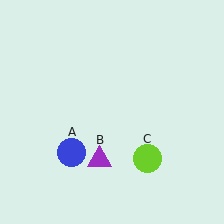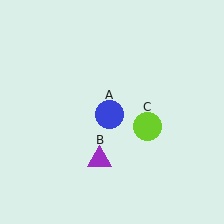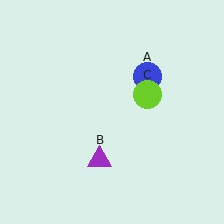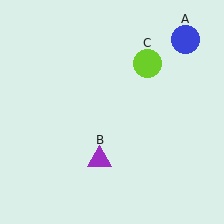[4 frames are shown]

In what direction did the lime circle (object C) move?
The lime circle (object C) moved up.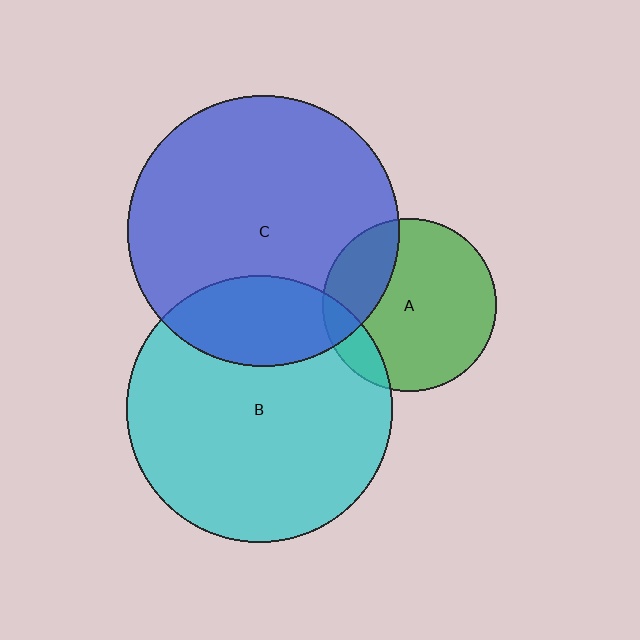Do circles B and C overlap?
Yes.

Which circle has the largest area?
Circle C (blue).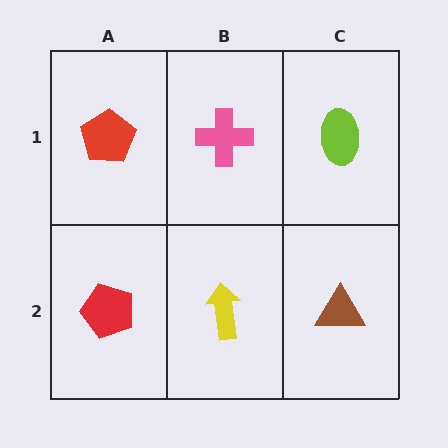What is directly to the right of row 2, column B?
A brown triangle.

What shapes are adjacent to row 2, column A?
A red pentagon (row 1, column A), a yellow arrow (row 2, column B).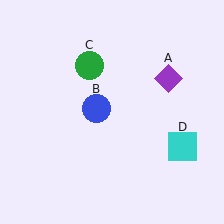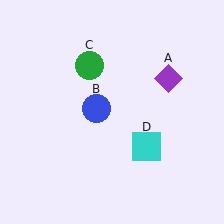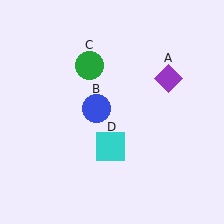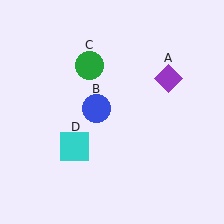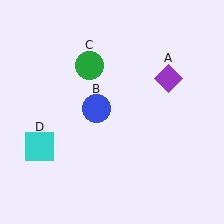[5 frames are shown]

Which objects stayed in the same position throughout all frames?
Purple diamond (object A) and blue circle (object B) and green circle (object C) remained stationary.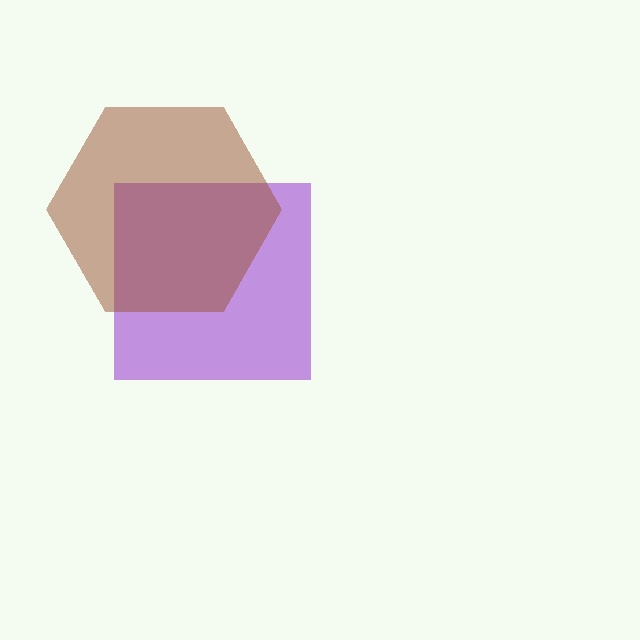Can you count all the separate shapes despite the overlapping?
Yes, there are 2 separate shapes.